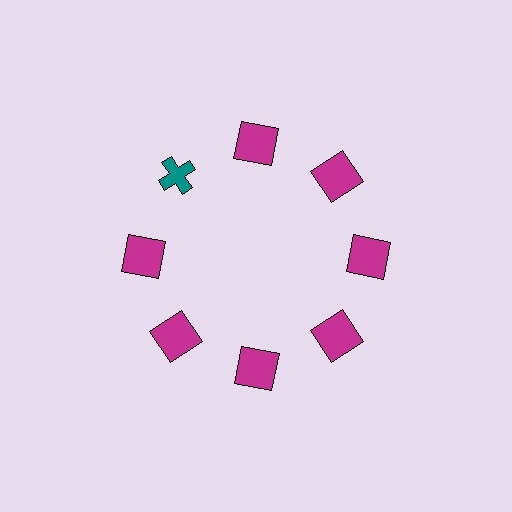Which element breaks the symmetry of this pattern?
The teal cross at roughly the 10 o'clock position breaks the symmetry. All other shapes are magenta squares.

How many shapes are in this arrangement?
There are 8 shapes arranged in a ring pattern.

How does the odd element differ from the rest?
It differs in both color (teal instead of magenta) and shape (cross instead of square).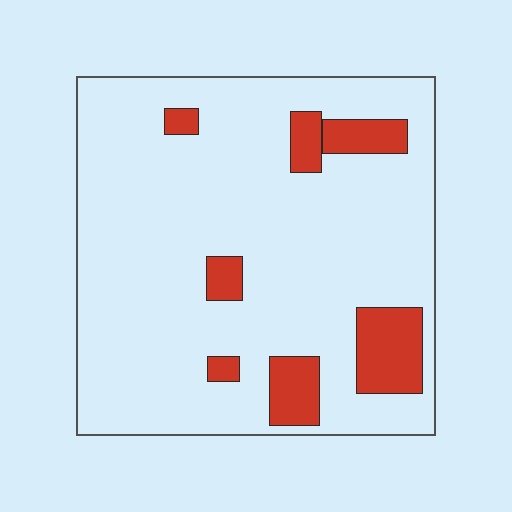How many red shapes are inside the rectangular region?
7.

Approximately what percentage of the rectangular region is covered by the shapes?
Approximately 15%.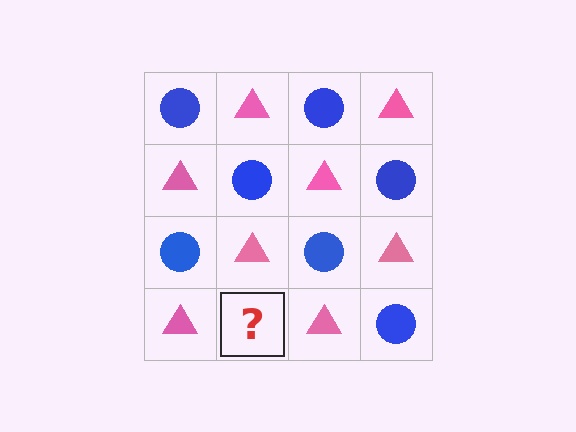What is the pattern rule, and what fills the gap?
The rule is that it alternates blue circle and pink triangle in a checkerboard pattern. The gap should be filled with a blue circle.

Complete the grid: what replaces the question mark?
The question mark should be replaced with a blue circle.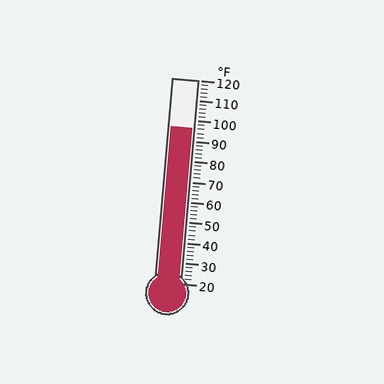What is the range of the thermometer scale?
The thermometer scale ranges from 20°F to 120°F.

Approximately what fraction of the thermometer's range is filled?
The thermometer is filled to approximately 75% of its range.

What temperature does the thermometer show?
The thermometer shows approximately 96°F.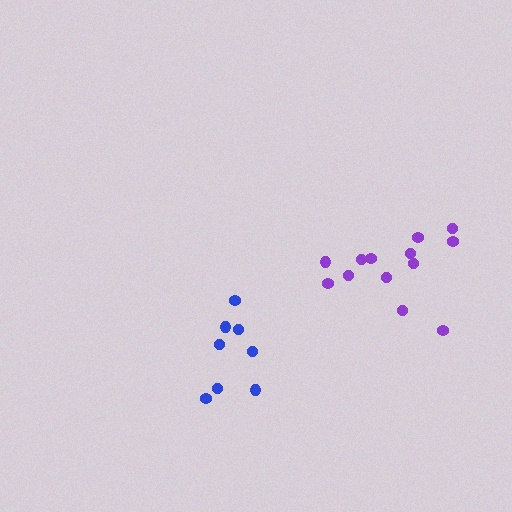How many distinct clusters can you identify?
There are 2 distinct clusters.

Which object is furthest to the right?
The purple cluster is rightmost.